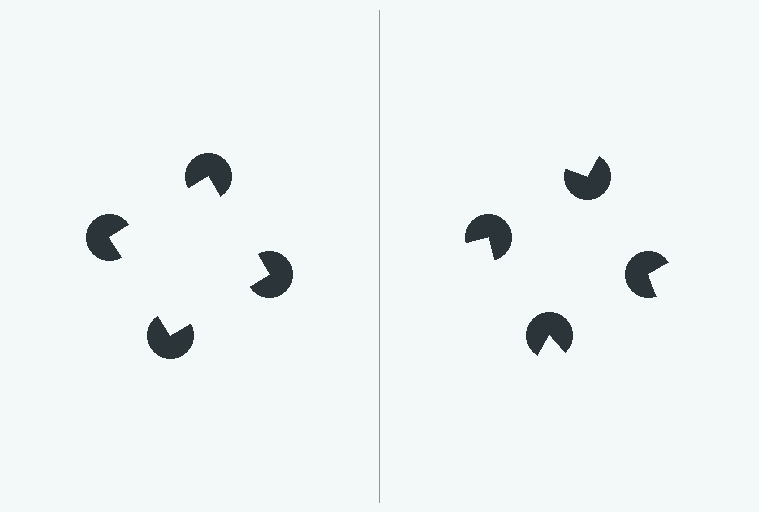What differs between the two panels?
The pac-man discs are positioned identically on both sides; only the wedge orientations differ. On the left they align to a square; on the right they are misaligned.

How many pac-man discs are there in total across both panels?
8 — 4 on each side.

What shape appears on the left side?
An illusory square.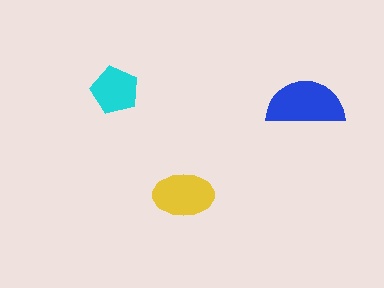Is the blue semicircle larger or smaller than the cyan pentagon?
Larger.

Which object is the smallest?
The cyan pentagon.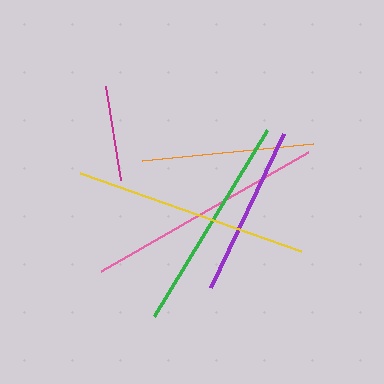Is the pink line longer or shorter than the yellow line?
The pink line is longer than the yellow line.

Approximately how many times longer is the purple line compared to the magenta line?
The purple line is approximately 1.8 times the length of the magenta line.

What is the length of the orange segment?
The orange segment is approximately 172 pixels long.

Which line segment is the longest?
The pink line is the longest at approximately 239 pixels.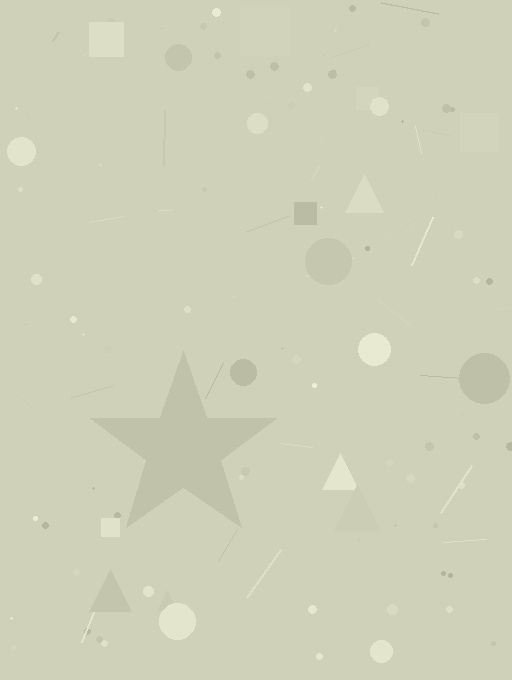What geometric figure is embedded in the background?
A star is embedded in the background.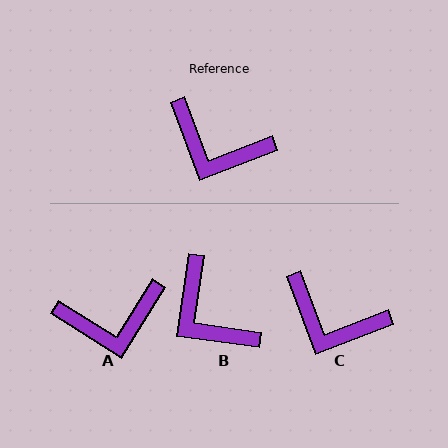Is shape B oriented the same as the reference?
No, it is off by about 29 degrees.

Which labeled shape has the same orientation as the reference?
C.